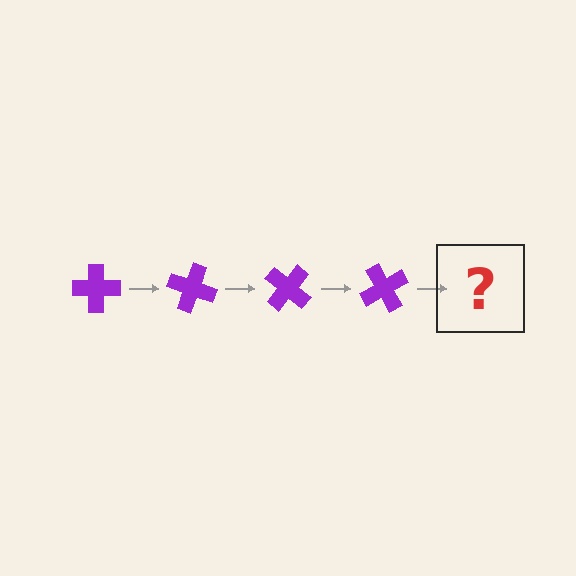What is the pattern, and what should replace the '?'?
The pattern is that the cross rotates 20 degrees each step. The '?' should be a purple cross rotated 80 degrees.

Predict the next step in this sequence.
The next step is a purple cross rotated 80 degrees.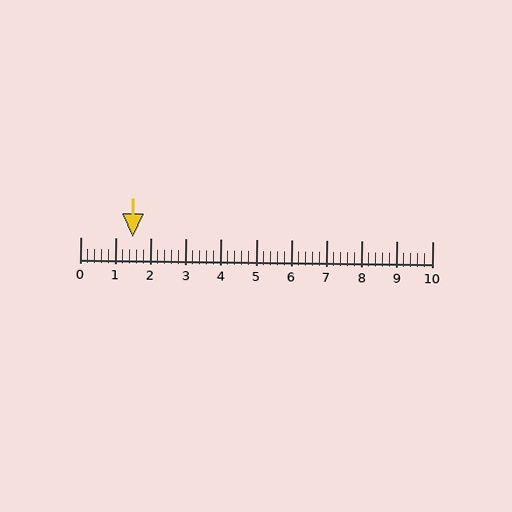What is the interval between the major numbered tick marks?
The major tick marks are spaced 1 units apart.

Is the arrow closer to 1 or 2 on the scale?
The arrow is closer to 2.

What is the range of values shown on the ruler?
The ruler shows values from 0 to 10.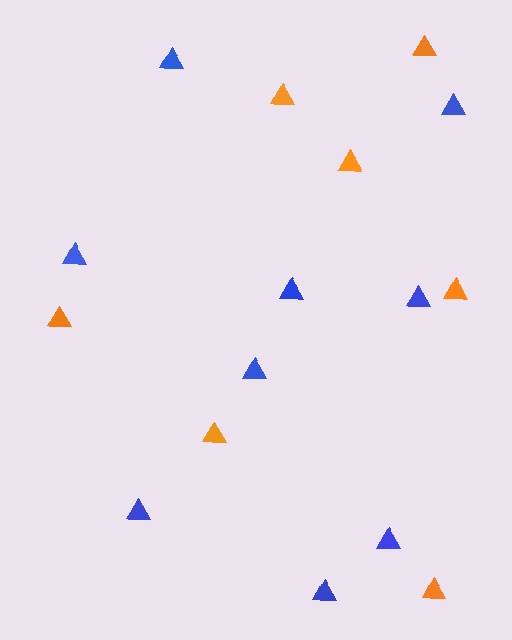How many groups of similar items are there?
There are 2 groups: one group of orange triangles (7) and one group of blue triangles (9).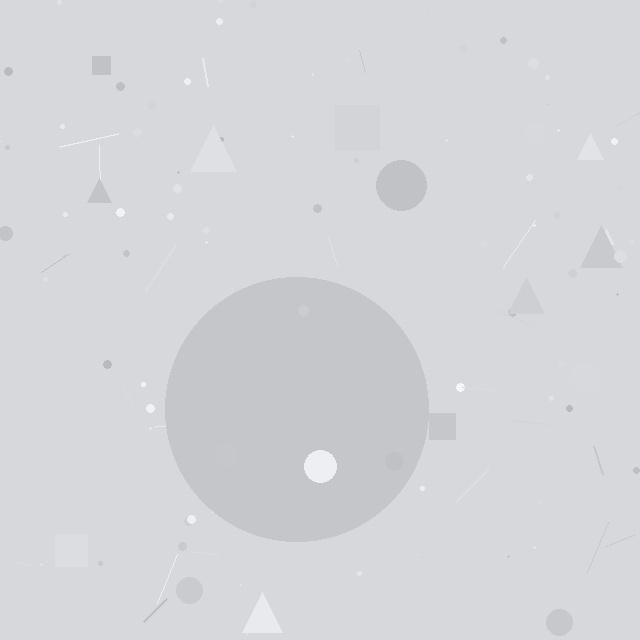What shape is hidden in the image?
A circle is hidden in the image.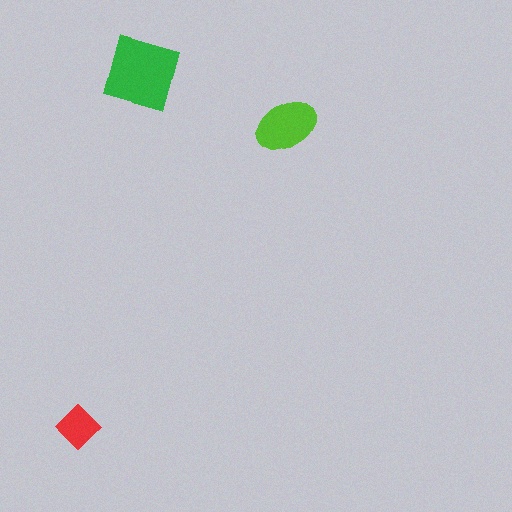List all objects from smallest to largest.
The red diamond, the lime ellipse, the green square.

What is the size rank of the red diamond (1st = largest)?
3rd.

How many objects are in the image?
There are 3 objects in the image.